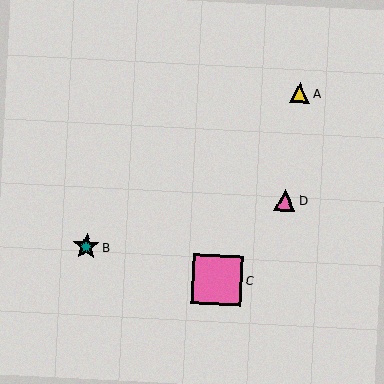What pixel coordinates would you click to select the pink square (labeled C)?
Click at (217, 280) to select the pink square C.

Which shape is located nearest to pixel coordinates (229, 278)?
The pink square (labeled C) at (217, 280) is nearest to that location.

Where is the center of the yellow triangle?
The center of the yellow triangle is at (300, 93).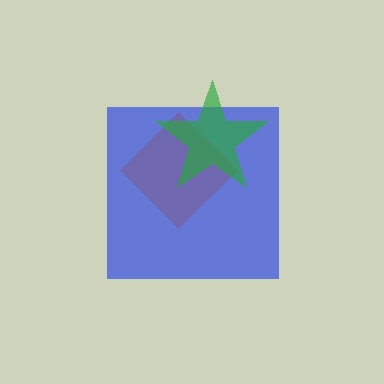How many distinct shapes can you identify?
There are 3 distinct shapes: an orange diamond, a blue square, a green star.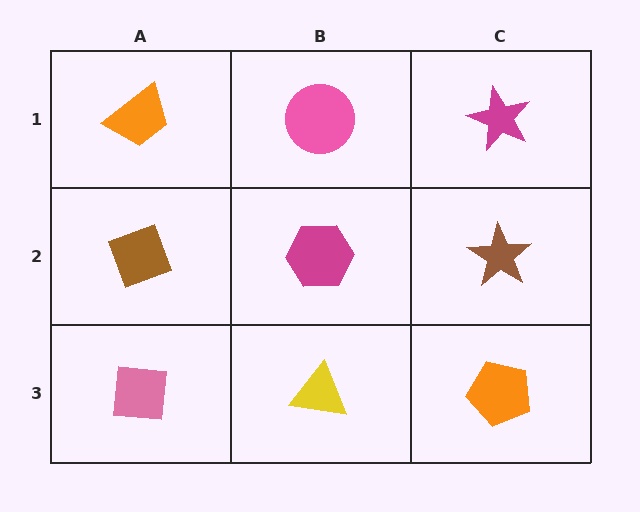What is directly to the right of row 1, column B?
A magenta star.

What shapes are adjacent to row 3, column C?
A brown star (row 2, column C), a yellow triangle (row 3, column B).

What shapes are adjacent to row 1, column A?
A brown diamond (row 2, column A), a pink circle (row 1, column B).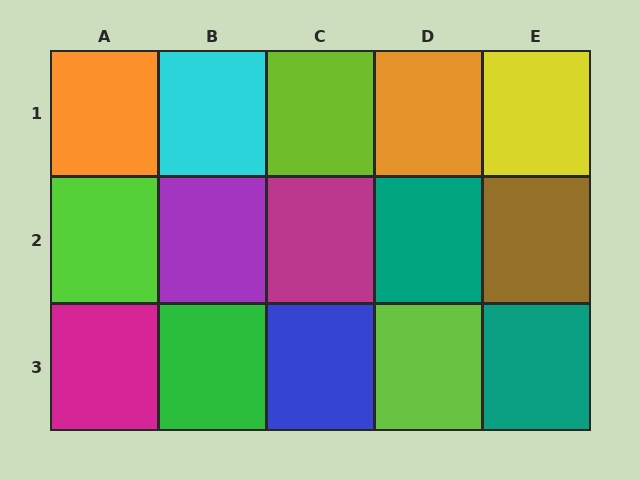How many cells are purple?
1 cell is purple.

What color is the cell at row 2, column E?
Brown.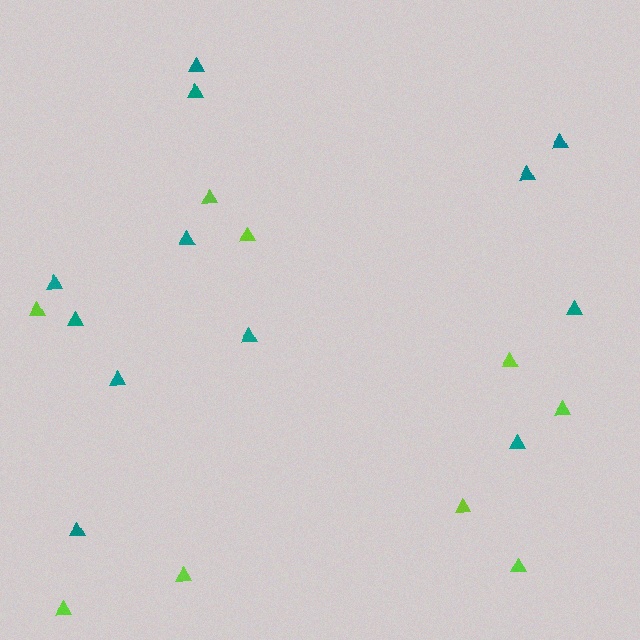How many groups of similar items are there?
There are 2 groups: one group of teal triangles (12) and one group of lime triangles (9).